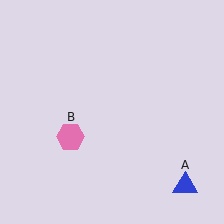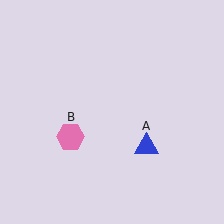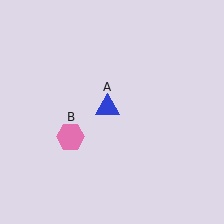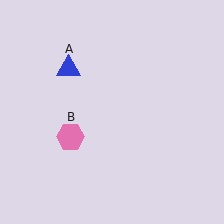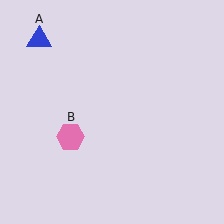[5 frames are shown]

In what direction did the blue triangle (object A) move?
The blue triangle (object A) moved up and to the left.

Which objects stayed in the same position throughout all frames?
Pink hexagon (object B) remained stationary.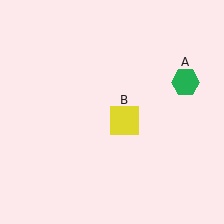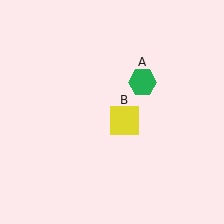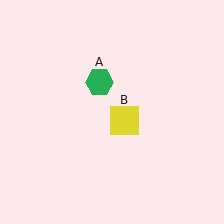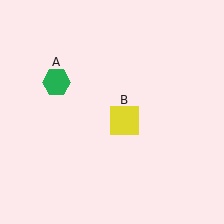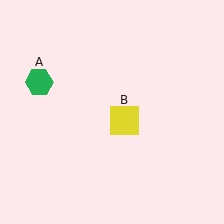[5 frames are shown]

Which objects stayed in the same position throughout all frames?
Yellow square (object B) remained stationary.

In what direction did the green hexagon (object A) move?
The green hexagon (object A) moved left.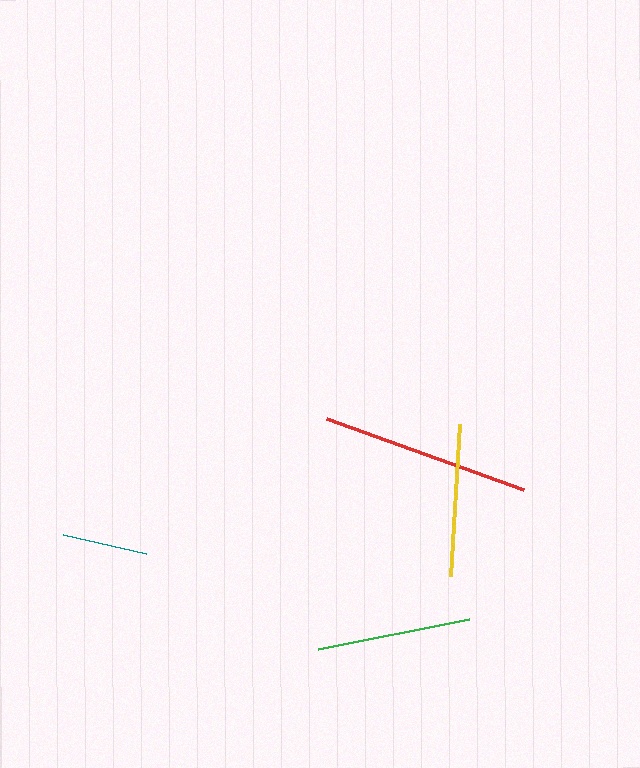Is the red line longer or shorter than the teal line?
The red line is longer than the teal line.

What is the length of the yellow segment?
The yellow segment is approximately 152 pixels long.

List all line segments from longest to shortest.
From longest to shortest: red, green, yellow, teal.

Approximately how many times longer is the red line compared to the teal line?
The red line is approximately 2.4 times the length of the teal line.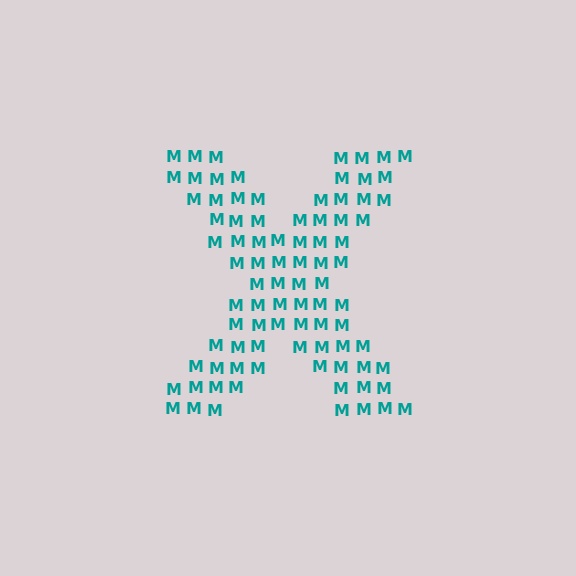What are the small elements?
The small elements are letter M's.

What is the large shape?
The large shape is the letter X.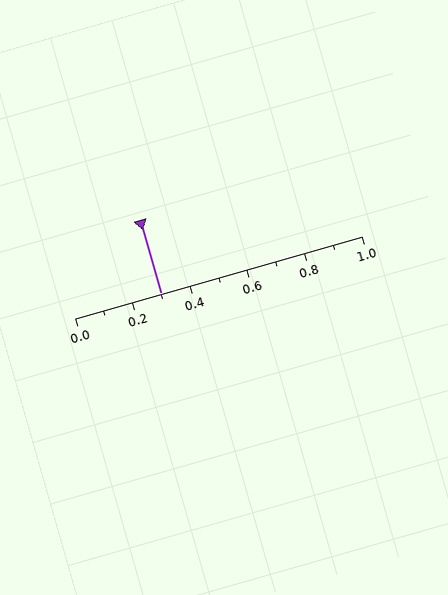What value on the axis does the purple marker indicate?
The marker indicates approximately 0.3.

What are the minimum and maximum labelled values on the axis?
The axis runs from 0.0 to 1.0.